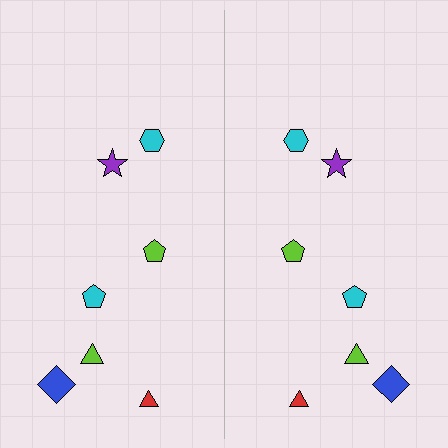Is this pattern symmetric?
Yes, this pattern has bilateral (reflection) symmetry.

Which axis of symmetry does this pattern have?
The pattern has a vertical axis of symmetry running through the center of the image.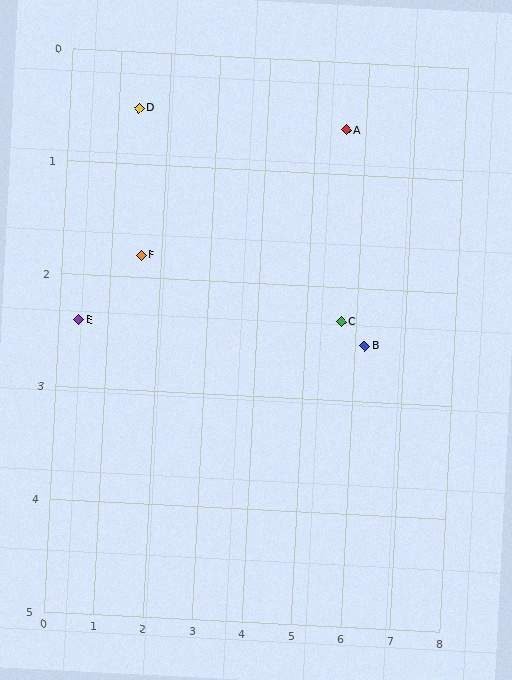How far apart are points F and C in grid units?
Points F and C are about 4.1 grid units apart.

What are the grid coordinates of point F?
Point F is at approximately (1.6, 1.8).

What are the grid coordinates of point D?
Point D is at approximately (1.4, 0.5).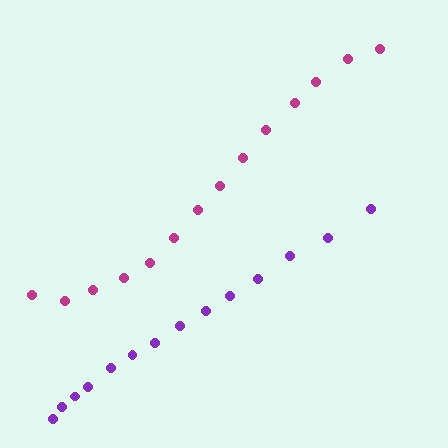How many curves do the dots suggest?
There are 2 distinct paths.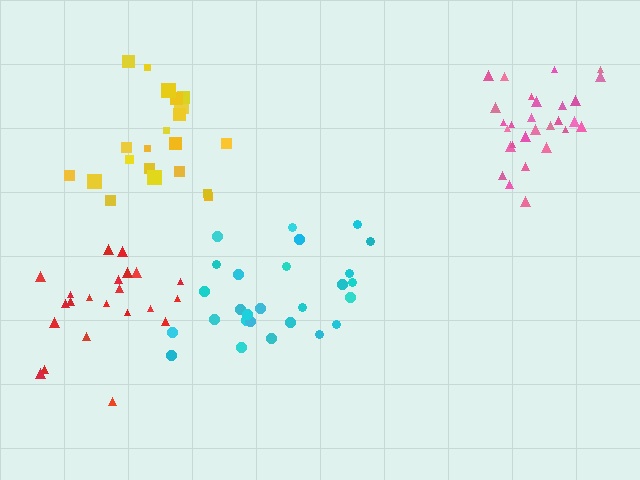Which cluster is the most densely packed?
Pink.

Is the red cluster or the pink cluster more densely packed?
Pink.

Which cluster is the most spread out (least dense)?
Red.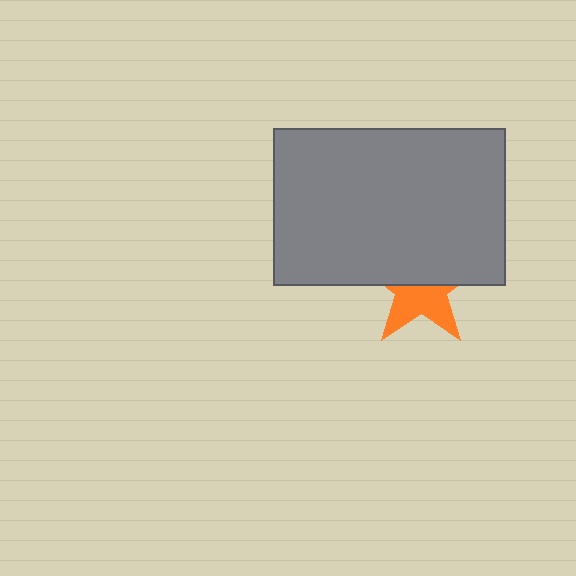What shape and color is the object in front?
The object in front is a gray rectangle.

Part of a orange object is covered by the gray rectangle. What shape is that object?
It is a star.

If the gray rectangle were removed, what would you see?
You would see the complete orange star.